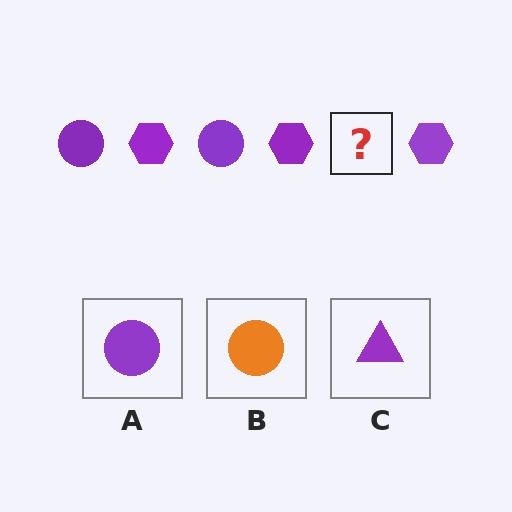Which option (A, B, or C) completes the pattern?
A.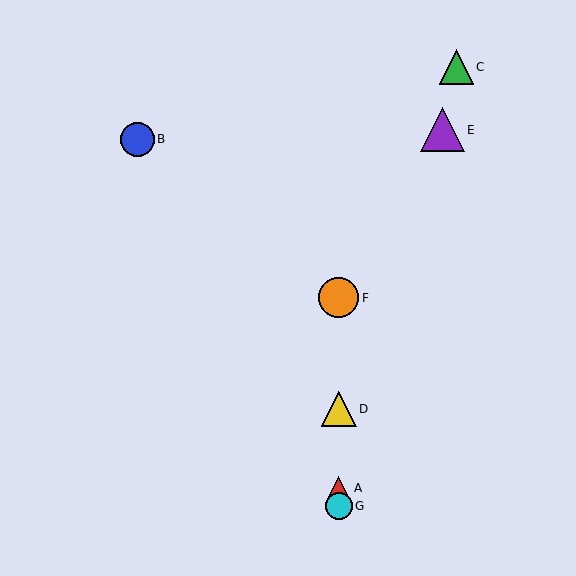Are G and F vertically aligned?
Yes, both are at x≈339.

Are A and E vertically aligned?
No, A is at x≈339 and E is at x≈442.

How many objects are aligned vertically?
4 objects (A, D, F, G) are aligned vertically.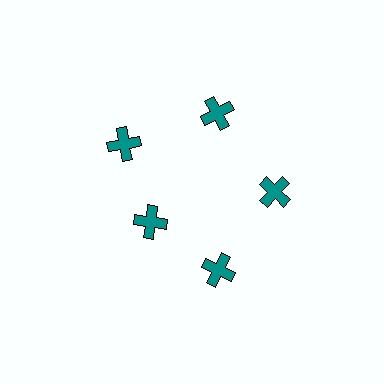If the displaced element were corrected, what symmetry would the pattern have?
It would have 5-fold rotational symmetry — the pattern would map onto itself every 72 degrees.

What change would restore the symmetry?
The symmetry would be restored by moving it outward, back onto the ring so that all 5 crosses sit at equal angles and equal distance from the center.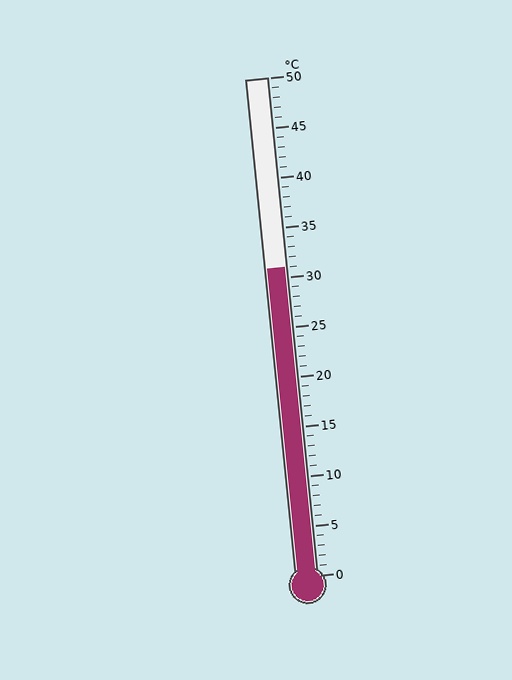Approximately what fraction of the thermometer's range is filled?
The thermometer is filled to approximately 60% of its range.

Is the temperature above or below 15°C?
The temperature is above 15°C.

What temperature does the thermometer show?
The thermometer shows approximately 31°C.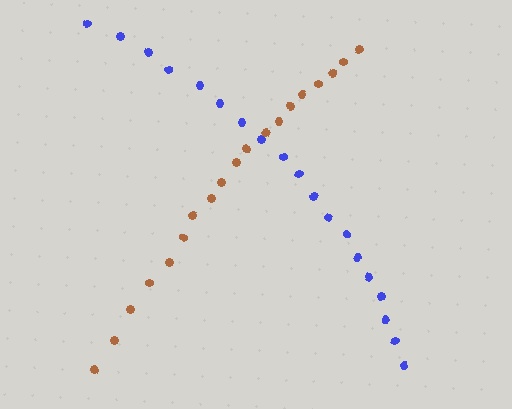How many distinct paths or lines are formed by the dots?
There are 2 distinct paths.